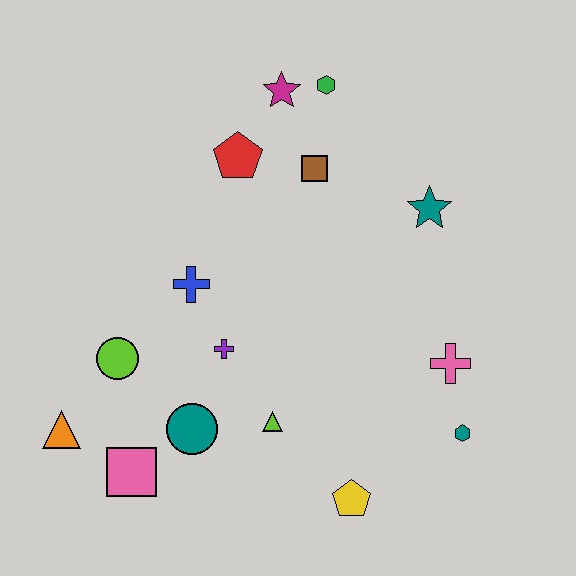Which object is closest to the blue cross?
The purple cross is closest to the blue cross.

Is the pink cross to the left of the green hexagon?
No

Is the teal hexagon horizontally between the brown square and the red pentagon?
No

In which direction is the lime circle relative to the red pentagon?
The lime circle is below the red pentagon.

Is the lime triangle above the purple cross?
No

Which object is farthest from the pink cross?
The orange triangle is farthest from the pink cross.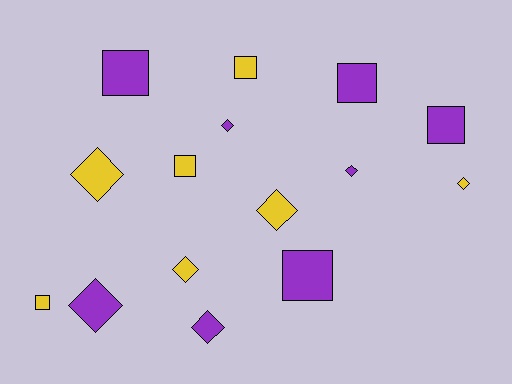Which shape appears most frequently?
Diamond, with 8 objects.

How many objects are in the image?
There are 15 objects.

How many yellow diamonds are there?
There are 4 yellow diamonds.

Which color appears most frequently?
Purple, with 8 objects.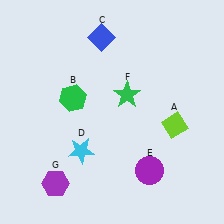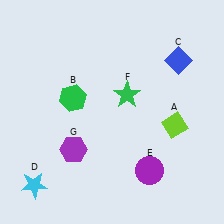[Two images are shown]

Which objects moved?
The objects that moved are: the blue diamond (C), the cyan star (D), the purple hexagon (G).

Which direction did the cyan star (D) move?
The cyan star (D) moved left.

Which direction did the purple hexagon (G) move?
The purple hexagon (G) moved up.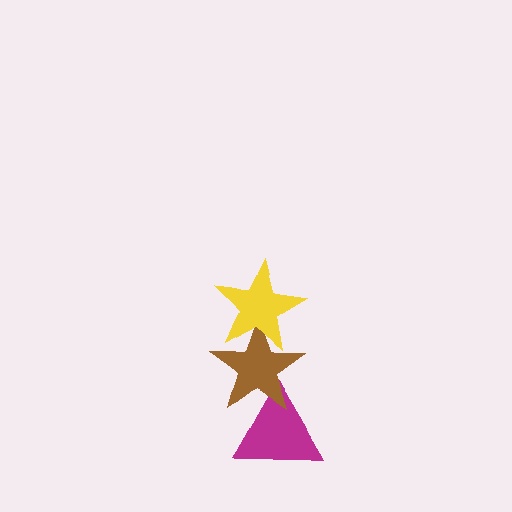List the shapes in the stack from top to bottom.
From top to bottom: the yellow star, the brown star, the magenta triangle.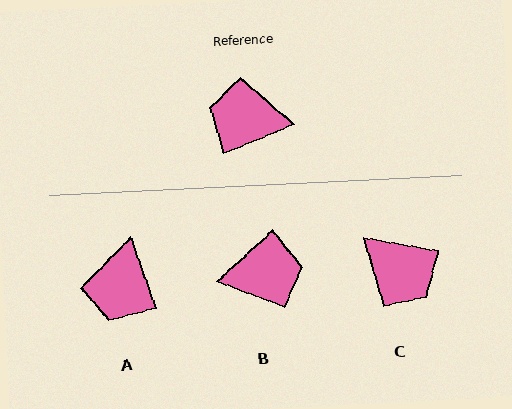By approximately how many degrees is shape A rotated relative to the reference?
Approximately 87 degrees counter-clockwise.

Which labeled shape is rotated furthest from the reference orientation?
B, about 159 degrees away.